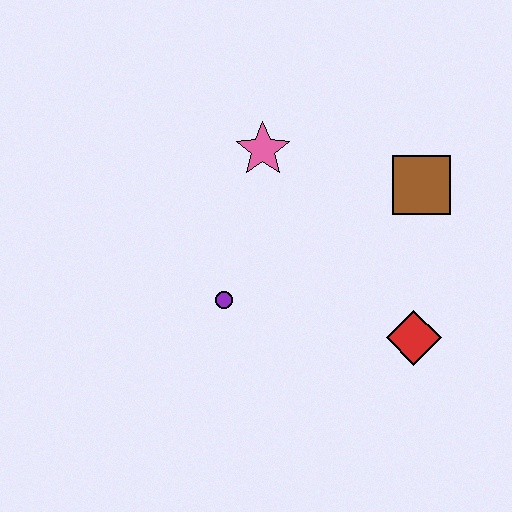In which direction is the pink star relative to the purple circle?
The pink star is above the purple circle.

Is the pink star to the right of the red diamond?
No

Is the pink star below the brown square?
No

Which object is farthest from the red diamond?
The pink star is farthest from the red diamond.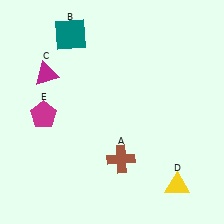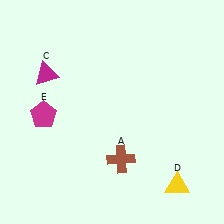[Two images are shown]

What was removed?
The teal square (B) was removed in Image 2.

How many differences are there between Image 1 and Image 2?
There is 1 difference between the two images.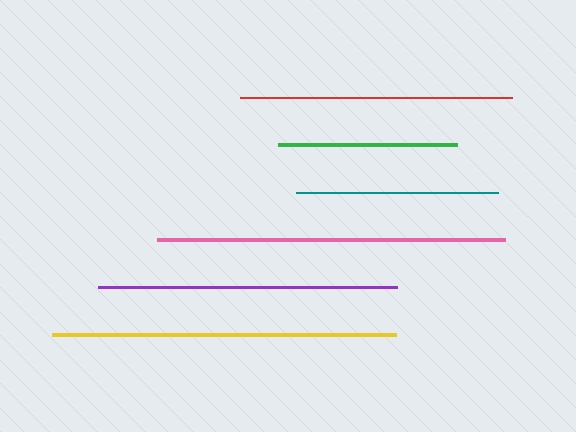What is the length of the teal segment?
The teal segment is approximately 202 pixels long.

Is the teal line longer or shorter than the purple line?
The purple line is longer than the teal line.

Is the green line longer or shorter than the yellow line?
The yellow line is longer than the green line.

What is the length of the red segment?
The red segment is approximately 272 pixels long.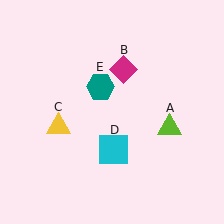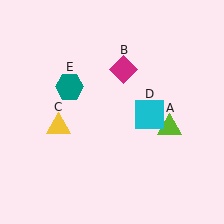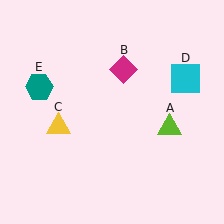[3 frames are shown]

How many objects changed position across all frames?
2 objects changed position: cyan square (object D), teal hexagon (object E).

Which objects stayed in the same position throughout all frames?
Lime triangle (object A) and magenta diamond (object B) and yellow triangle (object C) remained stationary.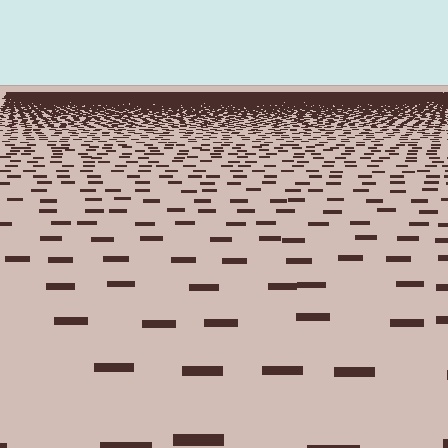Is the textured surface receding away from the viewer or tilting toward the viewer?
The surface is receding away from the viewer. Texture elements get smaller and denser toward the top.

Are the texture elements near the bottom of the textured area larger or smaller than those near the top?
Larger. Near the bottom, elements are closer to the viewer and appear at a bigger on-screen size.